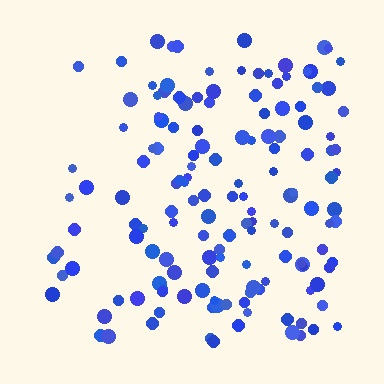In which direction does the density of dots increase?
From left to right, with the right side densest.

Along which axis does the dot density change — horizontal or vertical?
Horizontal.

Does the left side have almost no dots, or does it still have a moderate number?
Still a moderate number, just noticeably fewer than the right.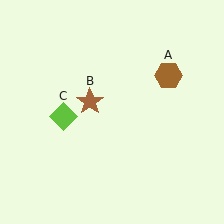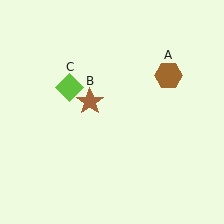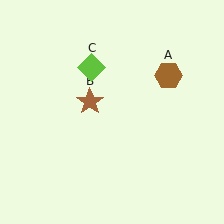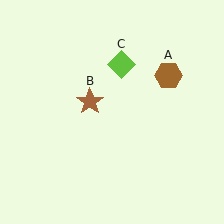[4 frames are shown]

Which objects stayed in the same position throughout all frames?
Brown hexagon (object A) and brown star (object B) remained stationary.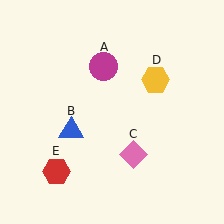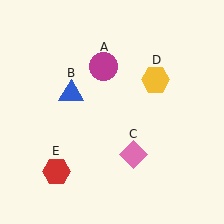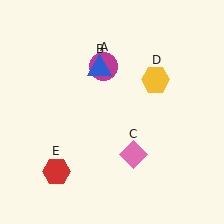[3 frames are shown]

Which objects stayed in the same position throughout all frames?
Magenta circle (object A) and pink diamond (object C) and yellow hexagon (object D) and red hexagon (object E) remained stationary.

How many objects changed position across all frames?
1 object changed position: blue triangle (object B).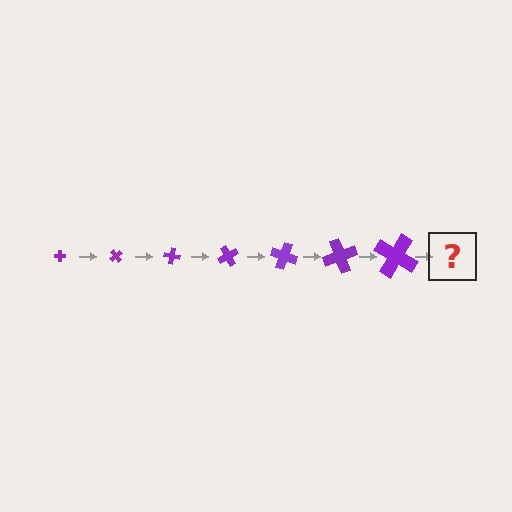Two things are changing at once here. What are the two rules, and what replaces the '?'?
The two rules are that the cross grows larger each step and it rotates 50 degrees each step. The '?' should be a cross, larger than the previous one and rotated 350 degrees from the start.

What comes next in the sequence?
The next element should be a cross, larger than the previous one and rotated 350 degrees from the start.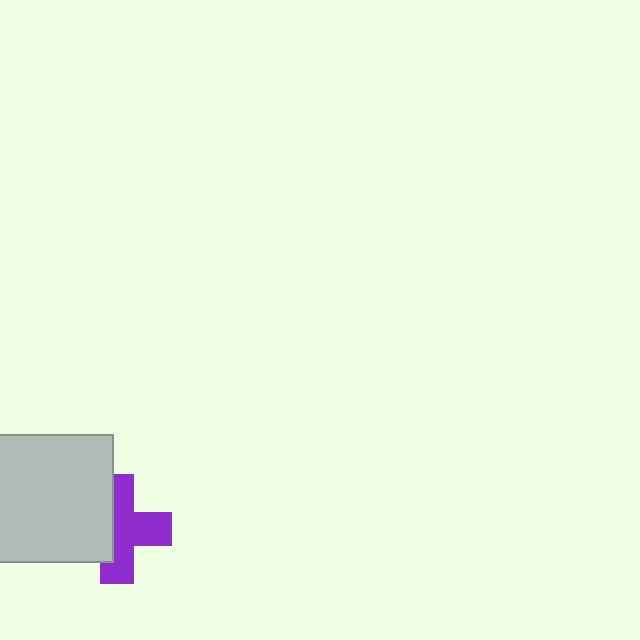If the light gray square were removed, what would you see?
You would see the complete purple cross.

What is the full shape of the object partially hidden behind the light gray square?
The partially hidden object is a purple cross.